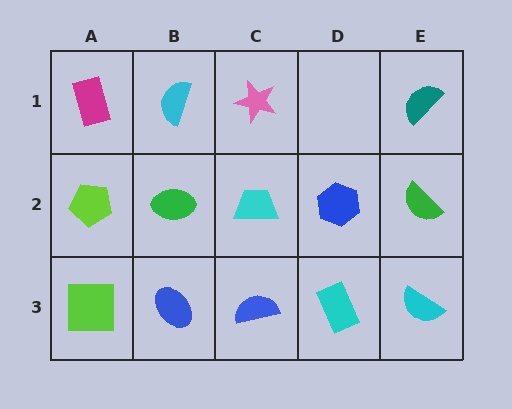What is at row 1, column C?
A pink star.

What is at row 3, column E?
A cyan semicircle.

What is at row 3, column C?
A blue semicircle.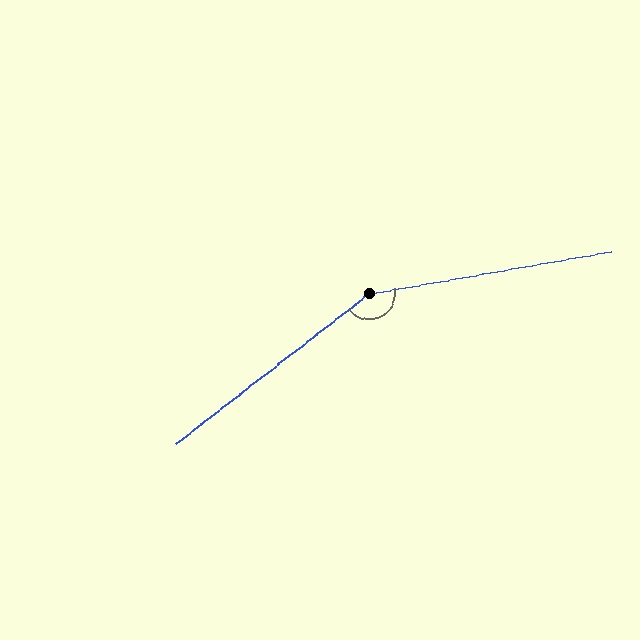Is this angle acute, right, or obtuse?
It is obtuse.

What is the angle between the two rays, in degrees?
Approximately 152 degrees.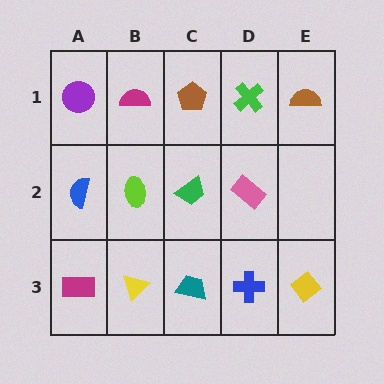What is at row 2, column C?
A green trapezoid.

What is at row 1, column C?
A brown pentagon.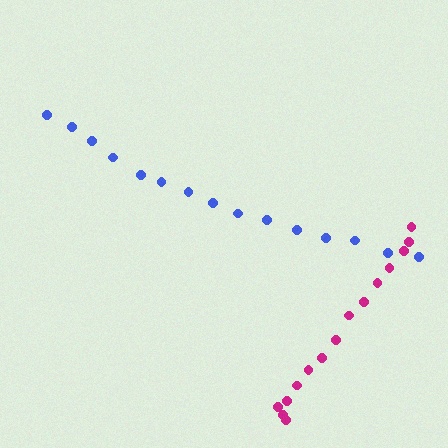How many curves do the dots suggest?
There are 2 distinct paths.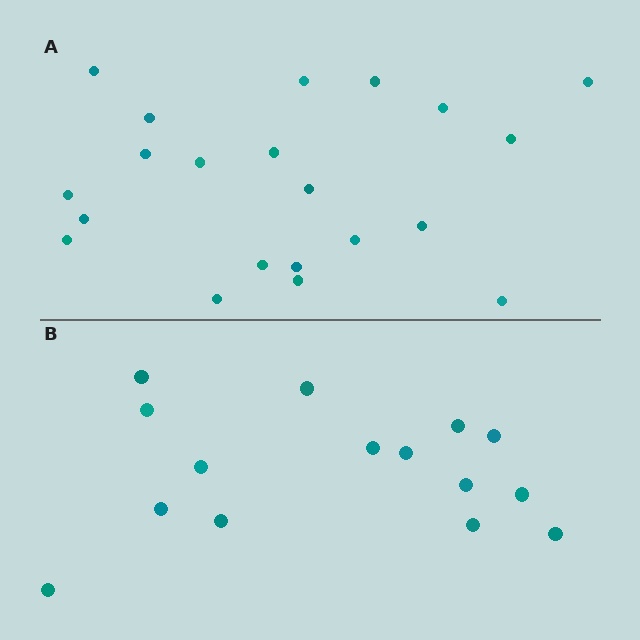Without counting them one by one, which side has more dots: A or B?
Region A (the top region) has more dots.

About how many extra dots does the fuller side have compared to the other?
Region A has about 6 more dots than region B.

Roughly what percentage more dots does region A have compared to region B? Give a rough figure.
About 40% more.